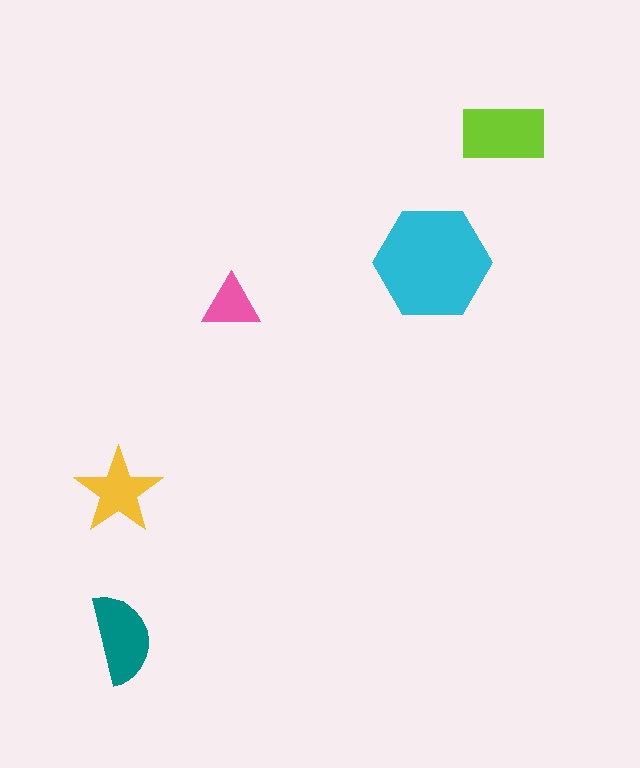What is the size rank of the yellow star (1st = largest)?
4th.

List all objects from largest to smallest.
The cyan hexagon, the lime rectangle, the teal semicircle, the yellow star, the pink triangle.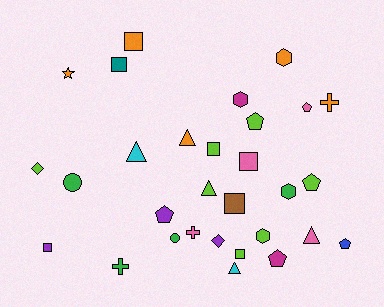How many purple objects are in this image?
There are 3 purple objects.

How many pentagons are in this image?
There are 6 pentagons.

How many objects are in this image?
There are 30 objects.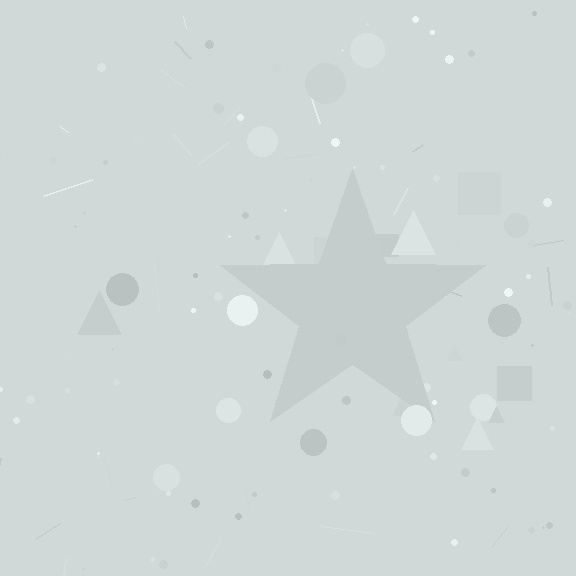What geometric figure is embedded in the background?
A star is embedded in the background.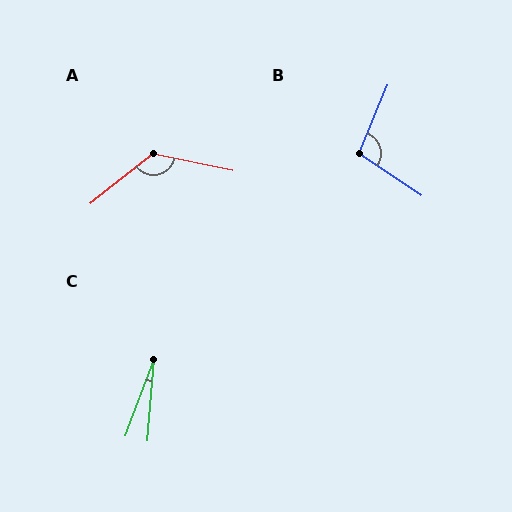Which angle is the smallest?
C, at approximately 16 degrees.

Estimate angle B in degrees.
Approximately 102 degrees.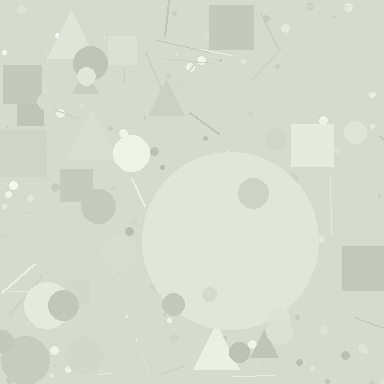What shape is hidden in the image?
A circle is hidden in the image.